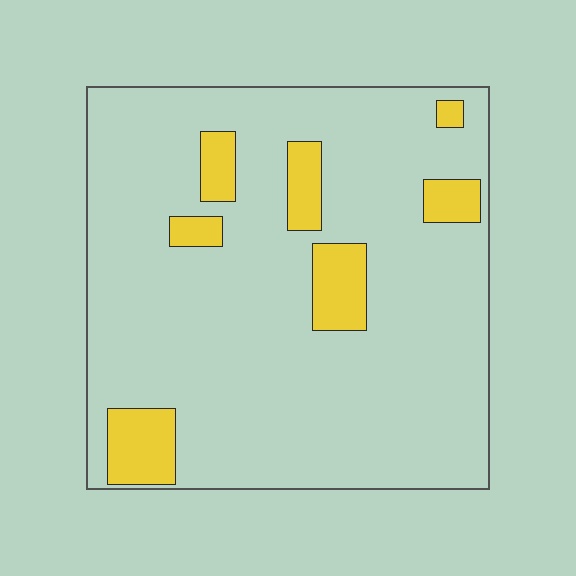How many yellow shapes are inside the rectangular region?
7.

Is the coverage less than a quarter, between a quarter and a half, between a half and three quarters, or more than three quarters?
Less than a quarter.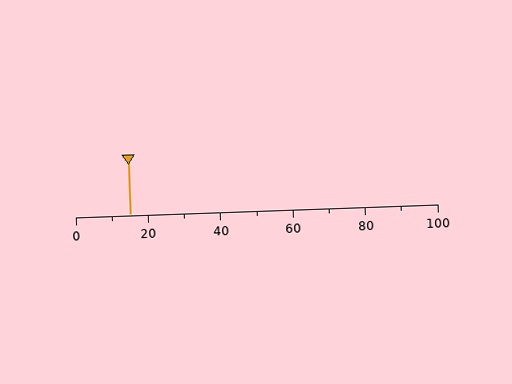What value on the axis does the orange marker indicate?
The marker indicates approximately 15.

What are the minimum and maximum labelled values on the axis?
The axis runs from 0 to 100.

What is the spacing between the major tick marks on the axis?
The major ticks are spaced 20 apart.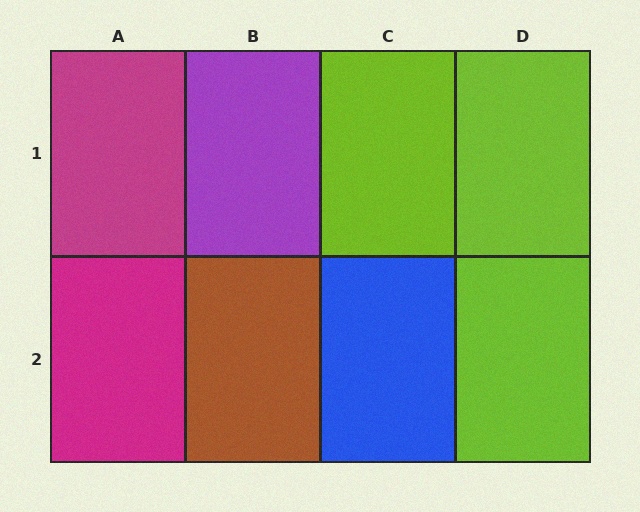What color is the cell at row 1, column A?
Magenta.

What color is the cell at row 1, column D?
Lime.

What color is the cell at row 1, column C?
Lime.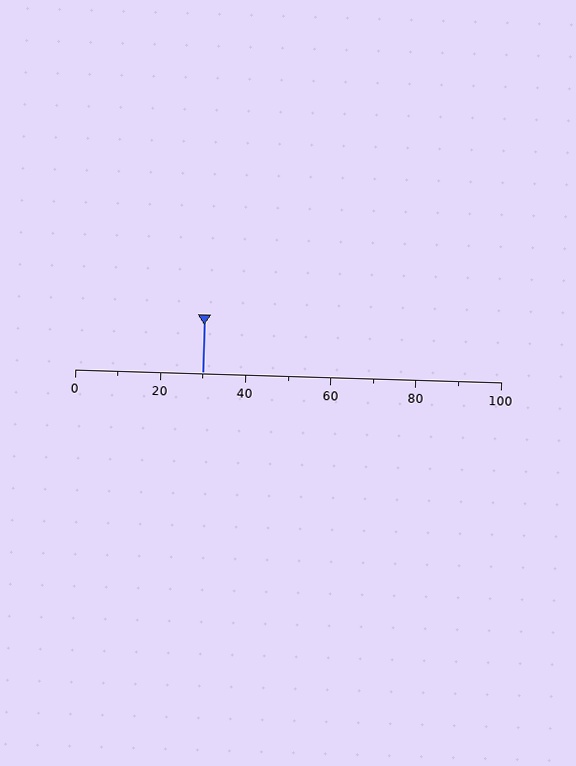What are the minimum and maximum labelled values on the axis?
The axis runs from 0 to 100.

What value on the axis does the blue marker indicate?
The marker indicates approximately 30.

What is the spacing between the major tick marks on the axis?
The major ticks are spaced 20 apart.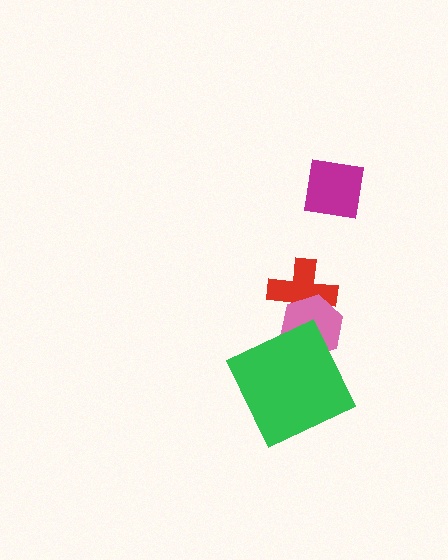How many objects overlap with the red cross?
1 object overlaps with the red cross.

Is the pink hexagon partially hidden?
Yes, it is partially covered by another shape.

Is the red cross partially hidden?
Yes, it is partially covered by another shape.